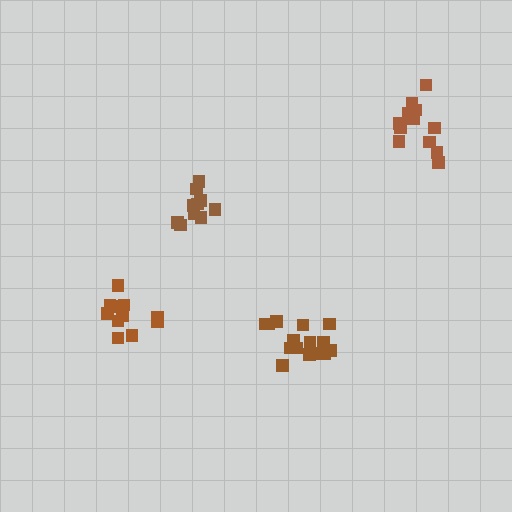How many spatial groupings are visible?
There are 4 spatial groupings.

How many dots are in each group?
Group 1: 15 dots, Group 2: 10 dots, Group 3: 11 dots, Group 4: 13 dots (49 total).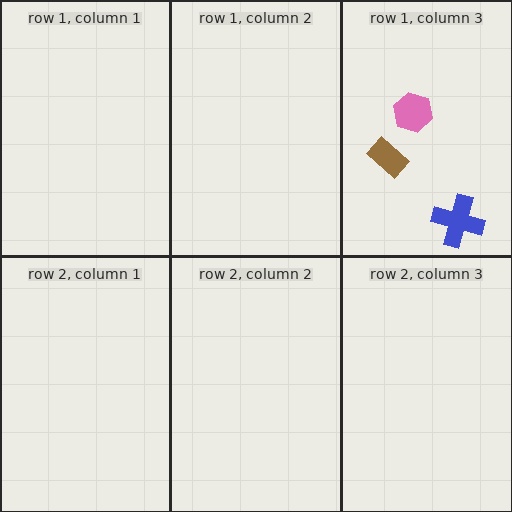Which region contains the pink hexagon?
The row 1, column 3 region.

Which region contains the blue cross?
The row 1, column 3 region.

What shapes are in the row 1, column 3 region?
The blue cross, the brown rectangle, the pink hexagon.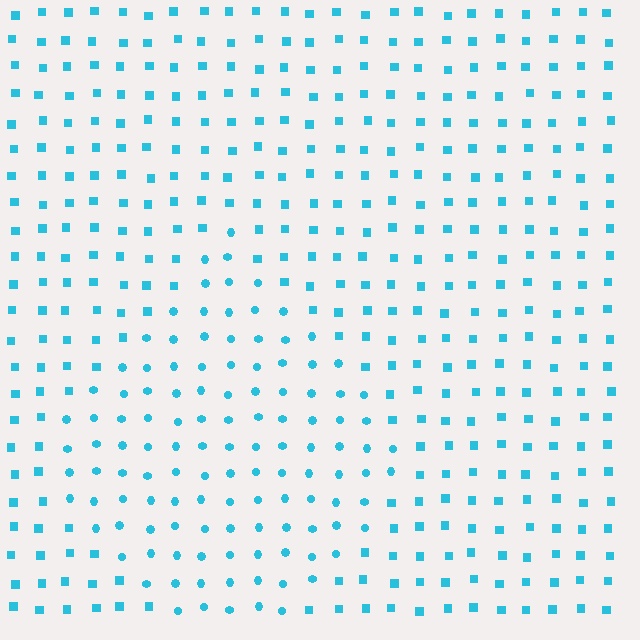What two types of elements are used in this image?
The image uses circles inside the diamond region and squares outside it.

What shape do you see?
I see a diamond.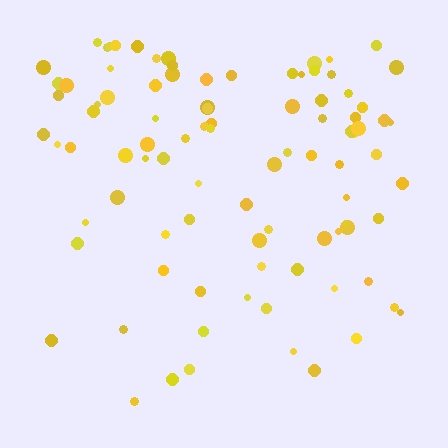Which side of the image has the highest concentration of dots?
The top.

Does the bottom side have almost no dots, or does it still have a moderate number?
Still a moderate number, just noticeably fewer than the top.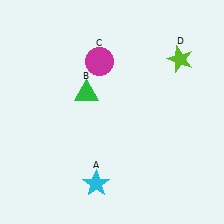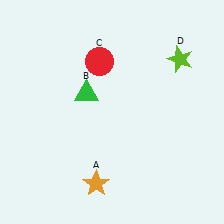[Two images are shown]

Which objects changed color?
A changed from cyan to orange. C changed from magenta to red.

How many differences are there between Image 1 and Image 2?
There are 2 differences between the two images.